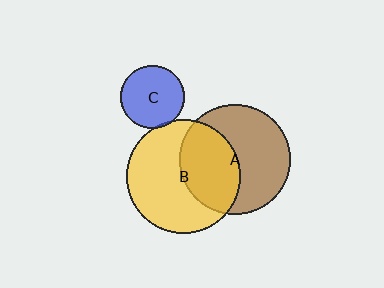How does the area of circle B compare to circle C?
Approximately 3.2 times.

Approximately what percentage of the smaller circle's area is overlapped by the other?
Approximately 45%.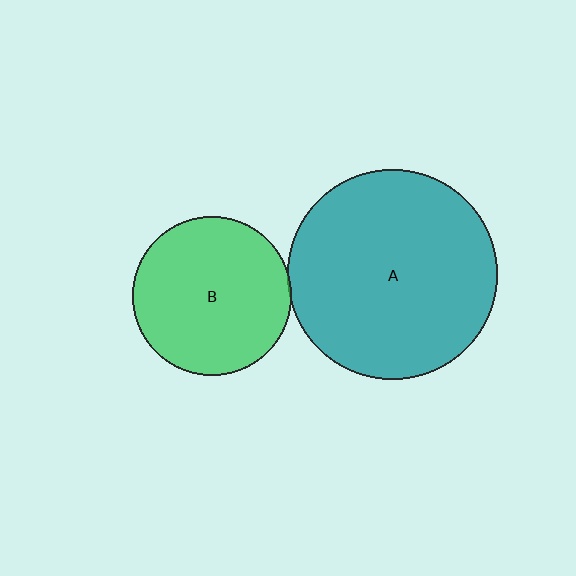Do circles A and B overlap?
Yes.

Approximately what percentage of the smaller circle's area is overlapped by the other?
Approximately 5%.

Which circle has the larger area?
Circle A (teal).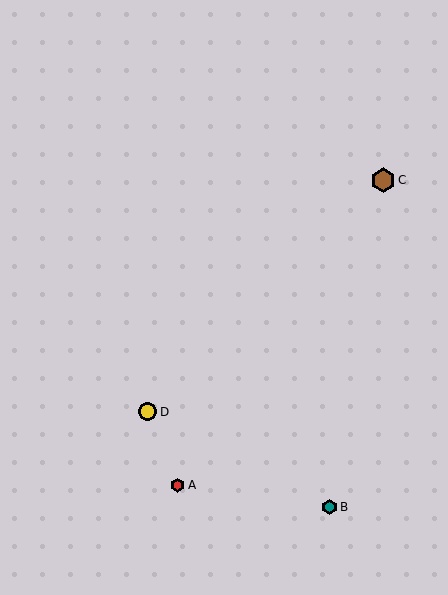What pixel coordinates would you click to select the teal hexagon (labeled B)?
Click at (330, 507) to select the teal hexagon B.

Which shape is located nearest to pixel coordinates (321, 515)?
The teal hexagon (labeled B) at (330, 507) is nearest to that location.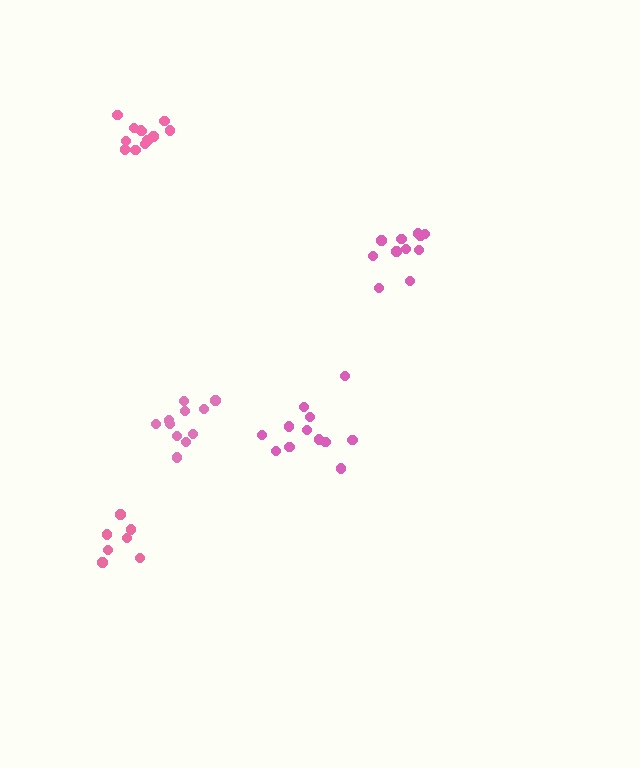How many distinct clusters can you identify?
There are 5 distinct clusters.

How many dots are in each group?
Group 1: 11 dots, Group 2: 12 dots, Group 3: 11 dots, Group 4: 12 dots, Group 5: 7 dots (53 total).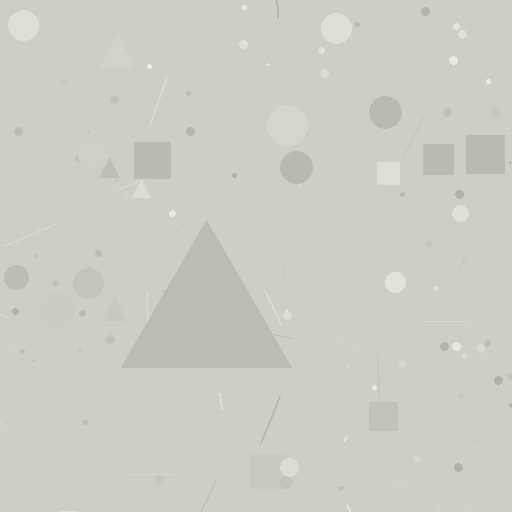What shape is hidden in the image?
A triangle is hidden in the image.